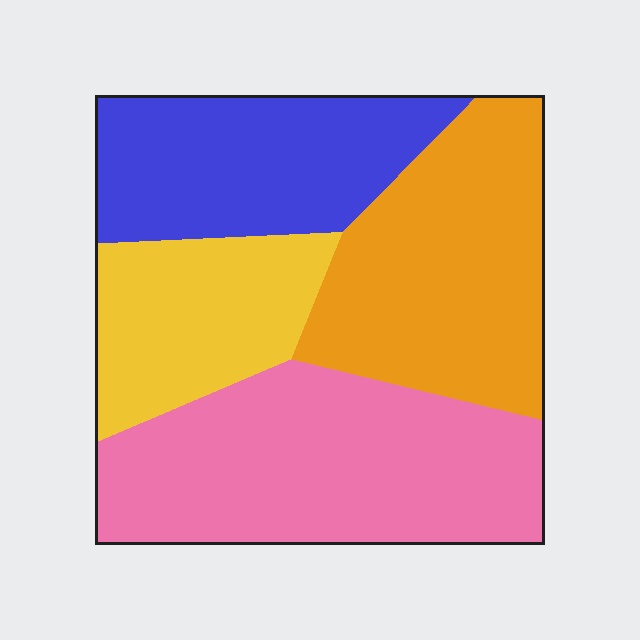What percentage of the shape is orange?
Orange takes up about one quarter (1/4) of the shape.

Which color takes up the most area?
Pink, at roughly 35%.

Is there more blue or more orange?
Orange.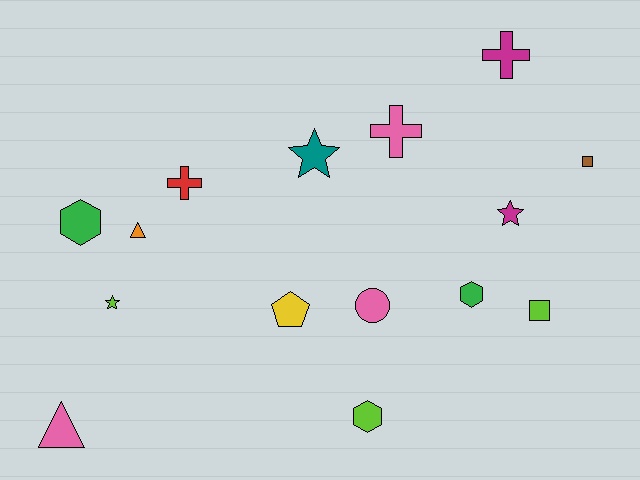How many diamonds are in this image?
There are no diamonds.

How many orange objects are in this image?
There is 1 orange object.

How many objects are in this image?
There are 15 objects.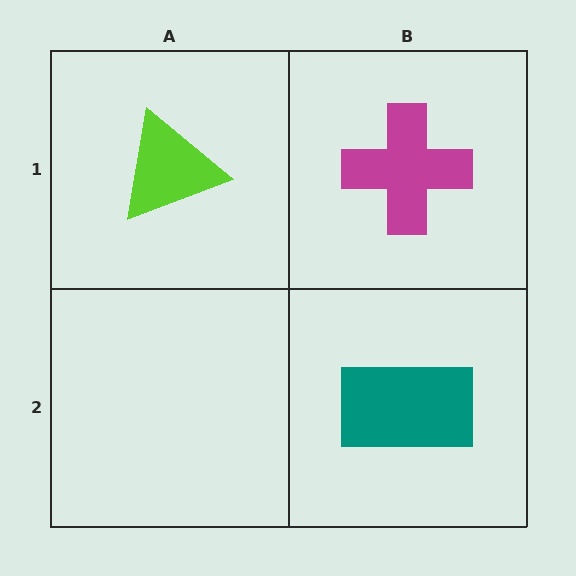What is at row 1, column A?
A lime triangle.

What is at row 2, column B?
A teal rectangle.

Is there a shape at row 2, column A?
No, that cell is empty.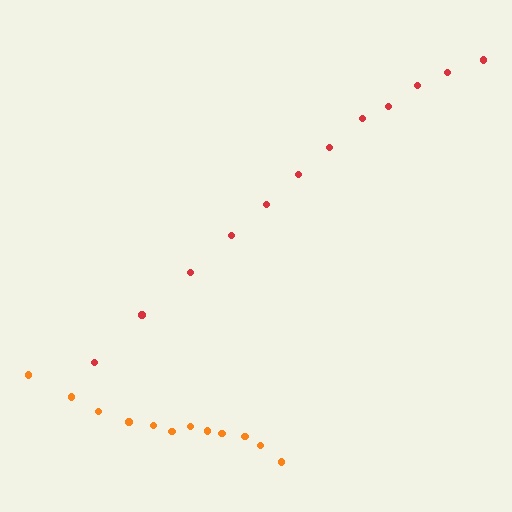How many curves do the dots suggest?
There are 2 distinct paths.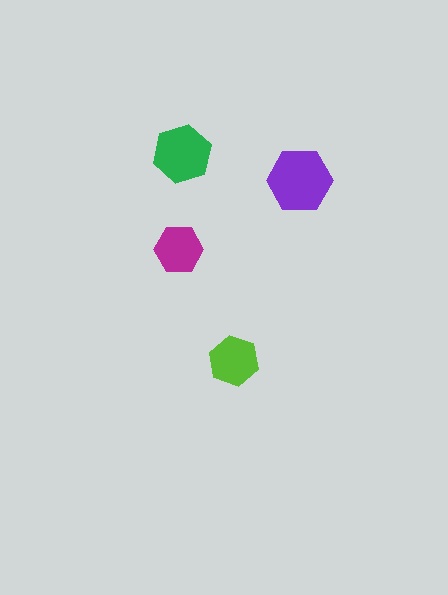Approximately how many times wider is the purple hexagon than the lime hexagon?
About 1.5 times wider.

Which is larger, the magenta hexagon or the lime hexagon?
The lime one.